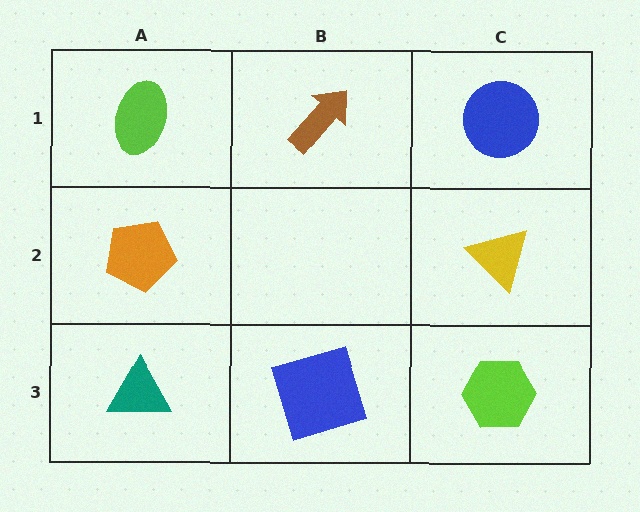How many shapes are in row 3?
3 shapes.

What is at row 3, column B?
A blue square.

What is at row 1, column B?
A brown arrow.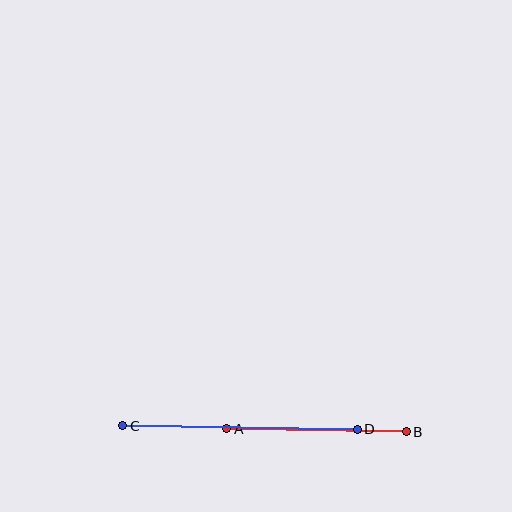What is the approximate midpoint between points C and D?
The midpoint is at approximately (240, 427) pixels.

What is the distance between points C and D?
The distance is approximately 234 pixels.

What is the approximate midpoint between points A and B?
The midpoint is at approximately (316, 430) pixels.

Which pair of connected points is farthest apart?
Points C and D are farthest apart.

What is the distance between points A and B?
The distance is approximately 180 pixels.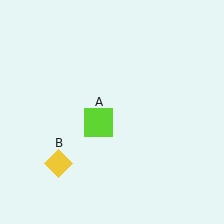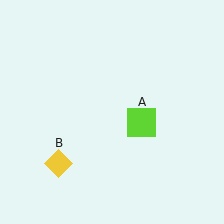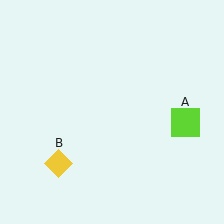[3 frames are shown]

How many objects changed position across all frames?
1 object changed position: lime square (object A).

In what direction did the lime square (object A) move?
The lime square (object A) moved right.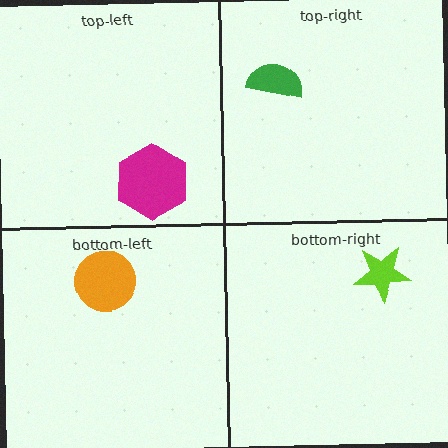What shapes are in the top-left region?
The magenta hexagon.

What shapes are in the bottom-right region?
The lime star.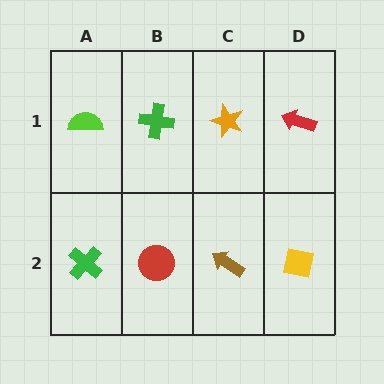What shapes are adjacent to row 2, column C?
An orange star (row 1, column C), a red circle (row 2, column B), a yellow square (row 2, column D).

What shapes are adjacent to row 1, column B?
A red circle (row 2, column B), a lime semicircle (row 1, column A), an orange star (row 1, column C).